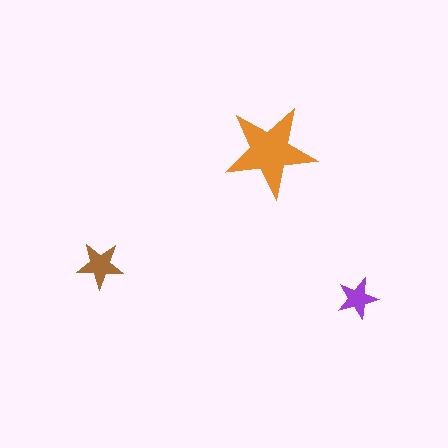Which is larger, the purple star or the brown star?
The brown one.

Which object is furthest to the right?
The purple star is rightmost.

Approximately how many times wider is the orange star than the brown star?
About 2 times wider.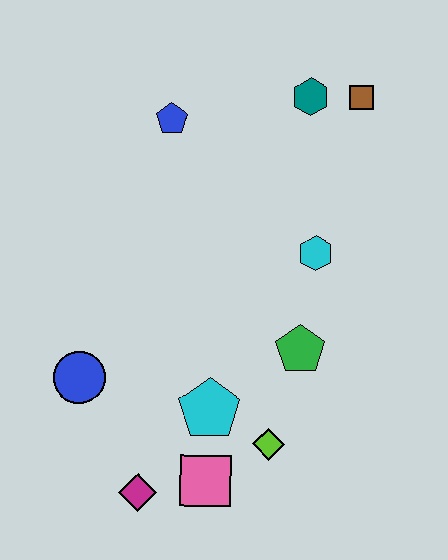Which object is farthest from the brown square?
The magenta diamond is farthest from the brown square.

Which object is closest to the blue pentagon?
The teal hexagon is closest to the blue pentagon.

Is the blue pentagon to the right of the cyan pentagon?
No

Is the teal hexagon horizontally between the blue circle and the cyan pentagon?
No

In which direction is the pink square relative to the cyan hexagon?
The pink square is below the cyan hexagon.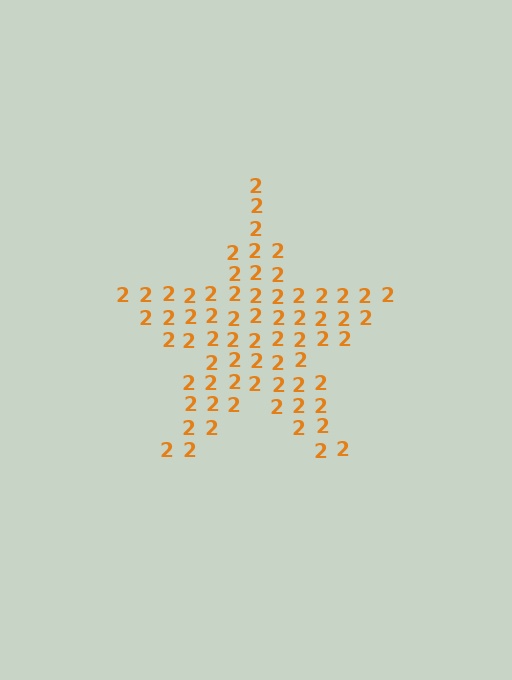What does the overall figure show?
The overall figure shows a star.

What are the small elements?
The small elements are digit 2's.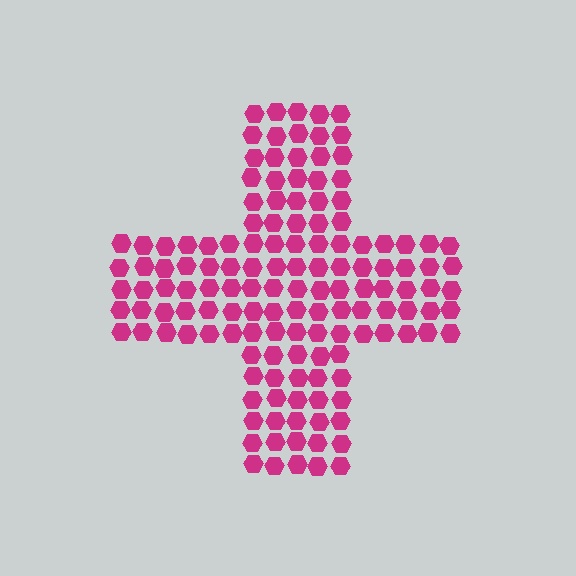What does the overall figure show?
The overall figure shows a cross.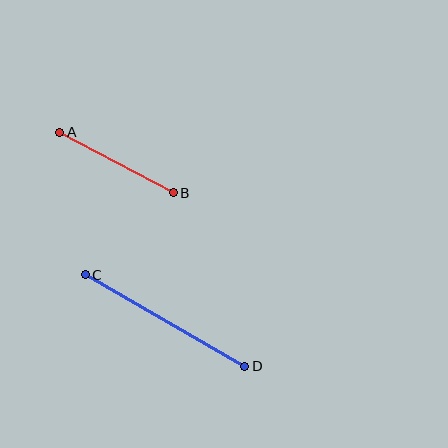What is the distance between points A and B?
The distance is approximately 129 pixels.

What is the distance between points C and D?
The distance is approximately 184 pixels.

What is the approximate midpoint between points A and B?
The midpoint is at approximately (117, 162) pixels.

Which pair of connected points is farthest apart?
Points C and D are farthest apart.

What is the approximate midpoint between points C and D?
The midpoint is at approximately (165, 321) pixels.